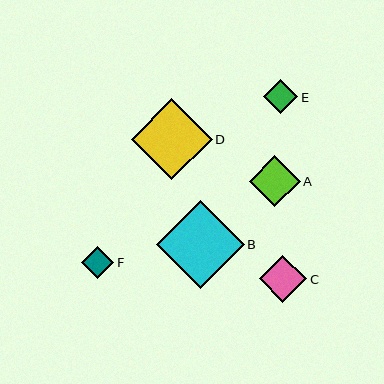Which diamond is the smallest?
Diamond F is the smallest with a size of approximately 32 pixels.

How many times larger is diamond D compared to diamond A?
Diamond D is approximately 1.6 times the size of diamond A.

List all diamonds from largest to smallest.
From largest to smallest: B, D, A, C, E, F.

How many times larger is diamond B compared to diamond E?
Diamond B is approximately 2.5 times the size of diamond E.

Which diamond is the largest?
Diamond B is the largest with a size of approximately 88 pixels.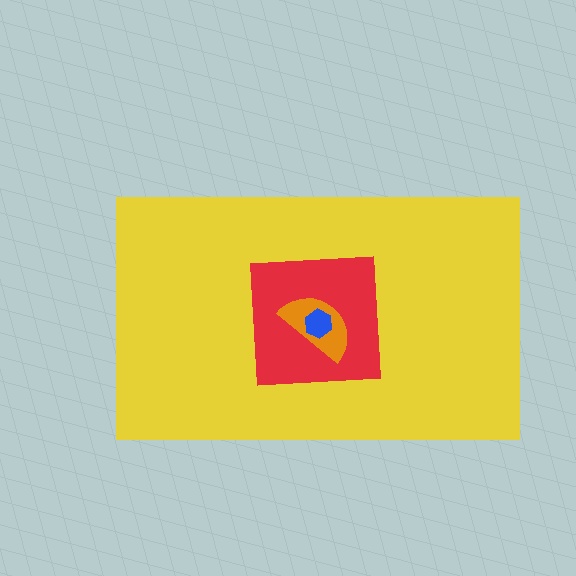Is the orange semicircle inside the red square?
Yes.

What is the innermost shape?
The blue hexagon.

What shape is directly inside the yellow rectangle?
The red square.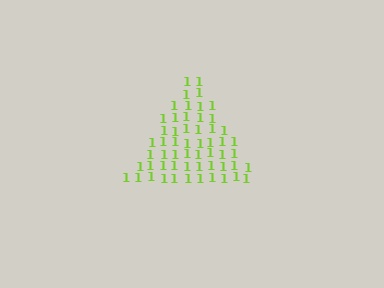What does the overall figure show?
The overall figure shows a triangle.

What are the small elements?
The small elements are digit 1's.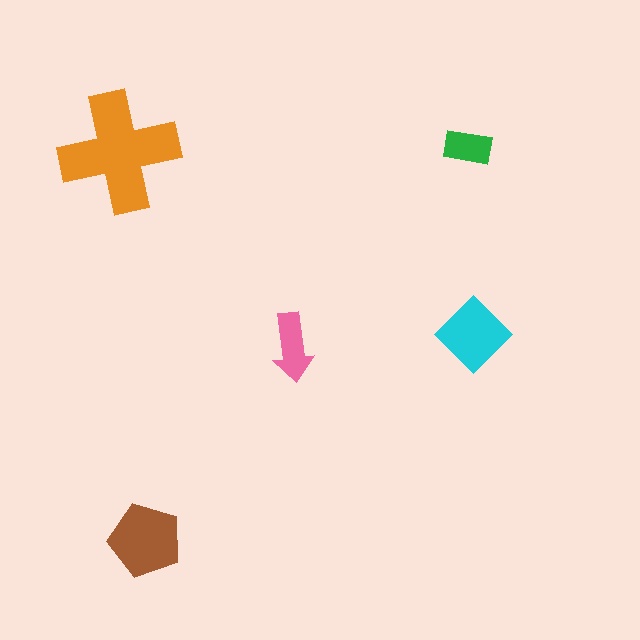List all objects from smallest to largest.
The green rectangle, the pink arrow, the cyan diamond, the brown pentagon, the orange cross.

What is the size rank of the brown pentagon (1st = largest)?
2nd.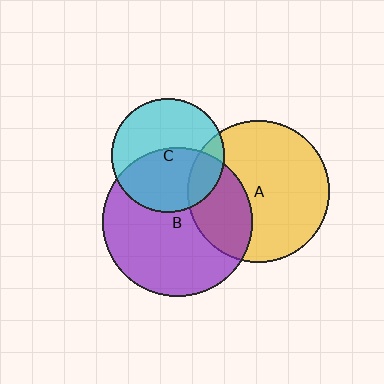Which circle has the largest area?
Circle B (purple).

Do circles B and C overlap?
Yes.